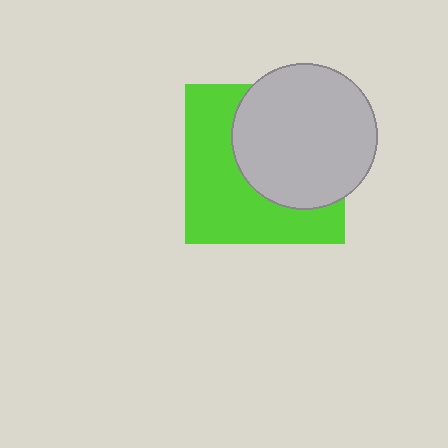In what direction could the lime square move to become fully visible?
The lime square could move toward the lower-left. That would shift it out from behind the light gray circle entirely.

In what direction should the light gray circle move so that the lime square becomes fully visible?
The light gray circle should move toward the upper-right. That is the shortest direction to clear the overlap and leave the lime square fully visible.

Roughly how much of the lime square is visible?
About half of it is visible (roughly 50%).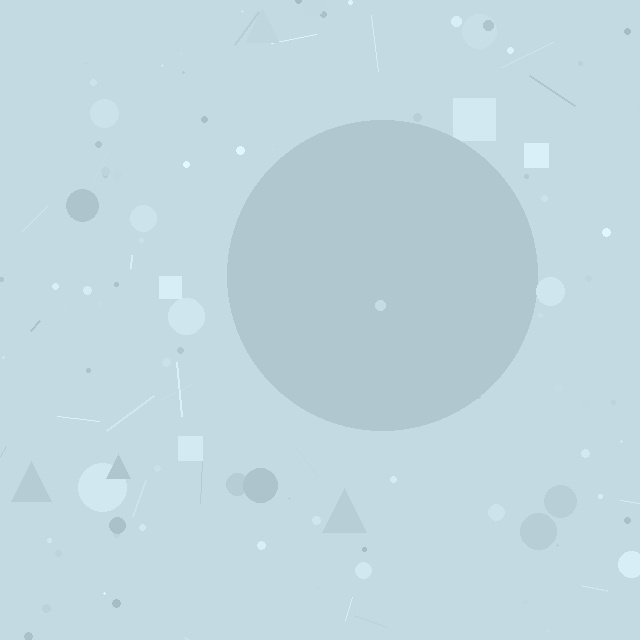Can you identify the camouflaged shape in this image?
The camouflaged shape is a circle.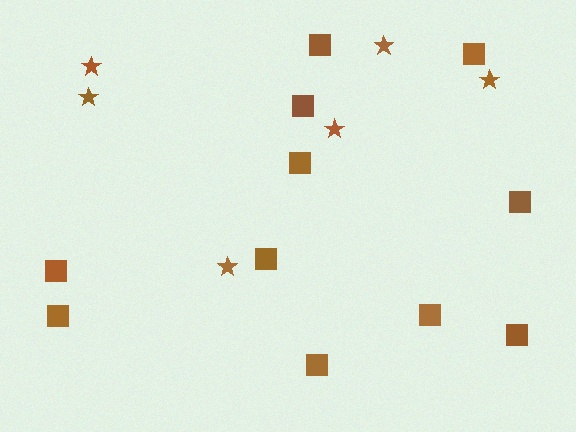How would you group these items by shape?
There are 2 groups: one group of stars (6) and one group of squares (11).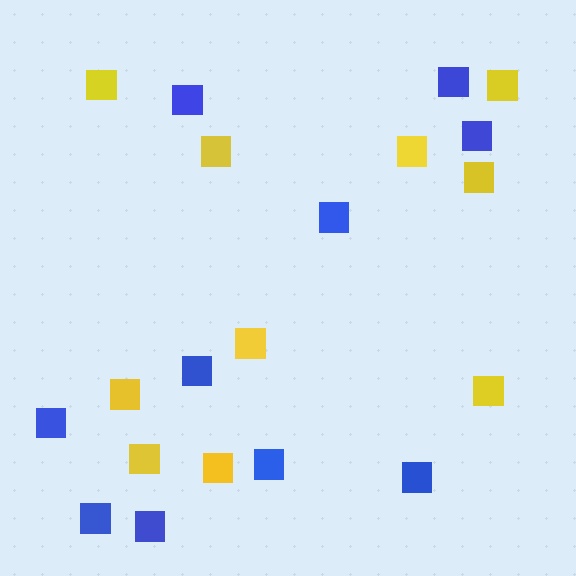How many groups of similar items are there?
There are 2 groups: one group of yellow squares (10) and one group of blue squares (10).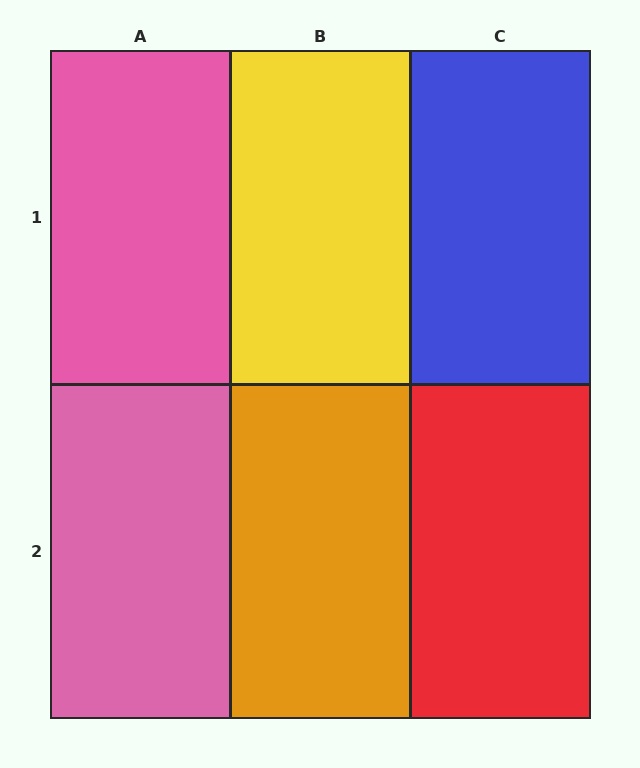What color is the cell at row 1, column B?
Yellow.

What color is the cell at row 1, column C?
Blue.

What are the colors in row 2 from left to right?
Pink, orange, red.